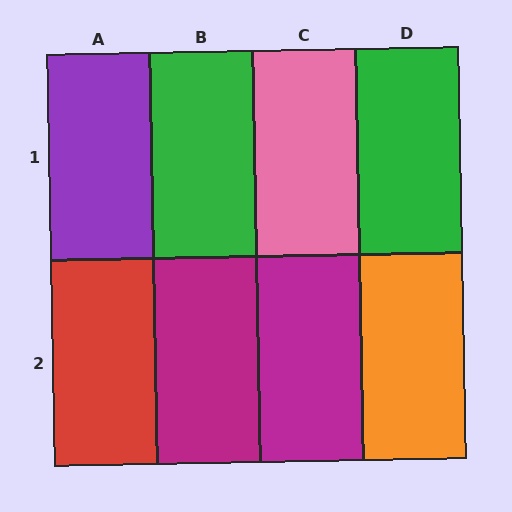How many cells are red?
1 cell is red.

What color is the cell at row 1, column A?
Purple.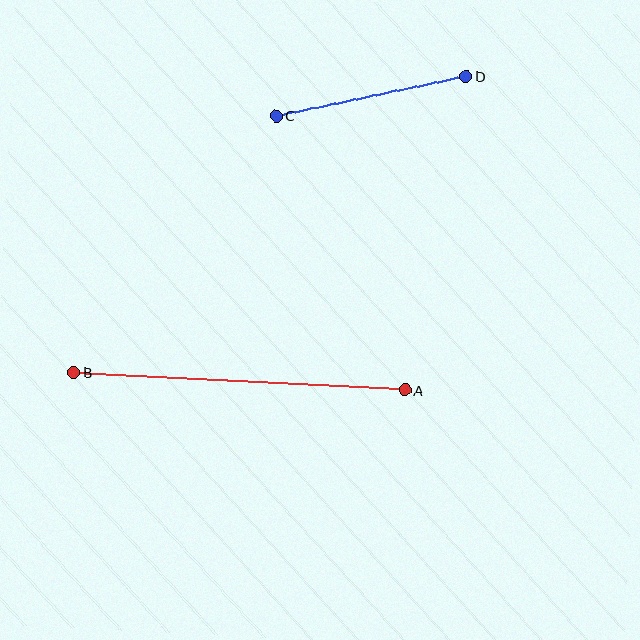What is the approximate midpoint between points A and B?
The midpoint is at approximately (239, 381) pixels.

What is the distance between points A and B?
The distance is approximately 332 pixels.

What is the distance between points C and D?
The distance is approximately 193 pixels.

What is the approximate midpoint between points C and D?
The midpoint is at approximately (371, 96) pixels.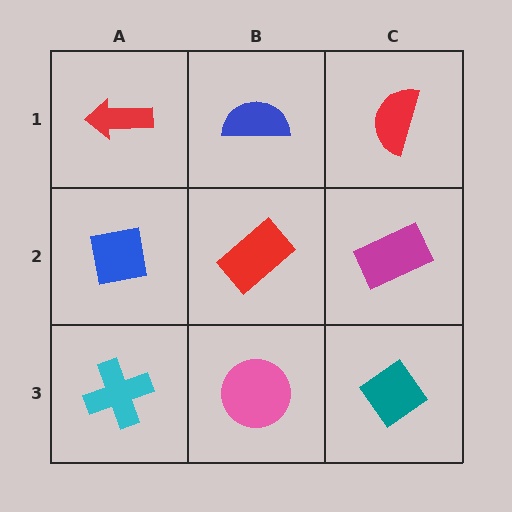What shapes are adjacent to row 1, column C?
A magenta rectangle (row 2, column C), a blue semicircle (row 1, column B).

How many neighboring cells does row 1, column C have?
2.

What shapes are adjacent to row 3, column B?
A red rectangle (row 2, column B), a cyan cross (row 3, column A), a teal diamond (row 3, column C).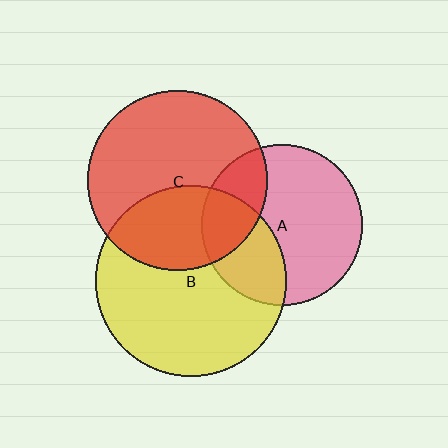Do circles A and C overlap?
Yes.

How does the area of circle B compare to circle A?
Approximately 1.4 times.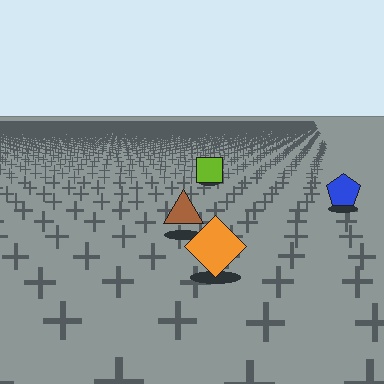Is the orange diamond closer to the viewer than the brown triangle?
Yes. The orange diamond is closer — you can tell from the texture gradient: the ground texture is coarser near it.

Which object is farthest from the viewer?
The lime square is farthest from the viewer. It appears smaller and the ground texture around it is denser.